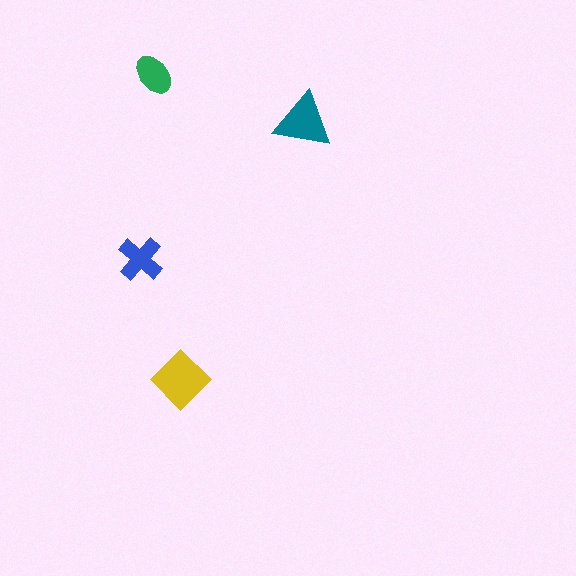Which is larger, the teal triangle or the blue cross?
The teal triangle.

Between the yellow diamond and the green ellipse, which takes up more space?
The yellow diamond.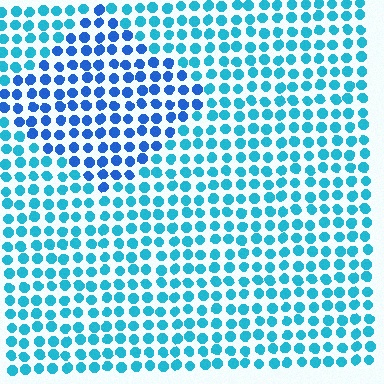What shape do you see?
I see a diamond.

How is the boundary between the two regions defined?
The boundary is defined purely by a slight shift in hue (about 30 degrees). Spacing, size, and orientation are identical on both sides.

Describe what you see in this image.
The image is filled with small cyan elements in a uniform arrangement. A diamond-shaped region is visible where the elements are tinted to a slightly different hue, forming a subtle color boundary.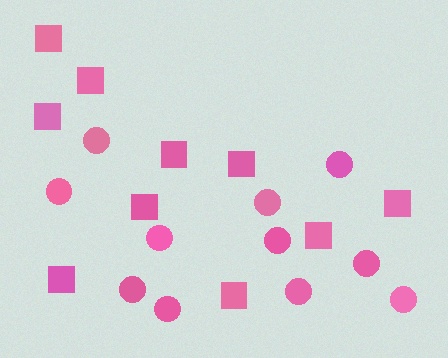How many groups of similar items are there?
There are 2 groups: one group of circles (11) and one group of squares (10).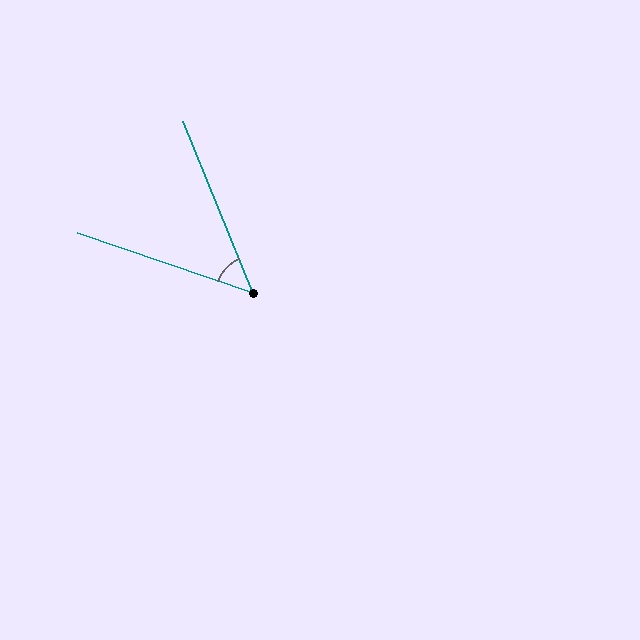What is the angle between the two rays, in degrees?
Approximately 49 degrees.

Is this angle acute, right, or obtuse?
It is acute.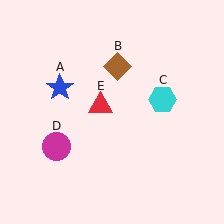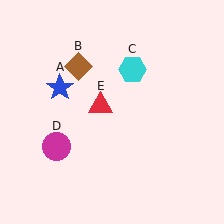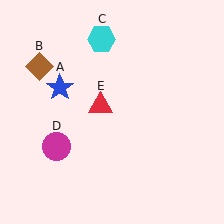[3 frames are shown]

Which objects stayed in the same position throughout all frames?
Blue star (object A) and magenta circle (object D) and red triangle (object E) remained stationary.